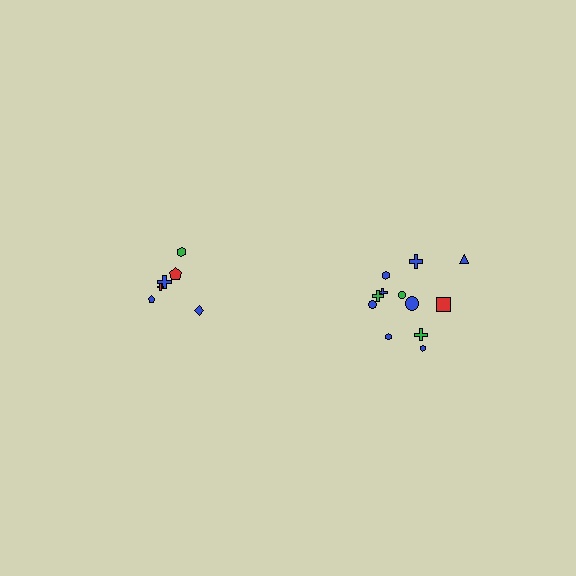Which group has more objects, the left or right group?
The right group.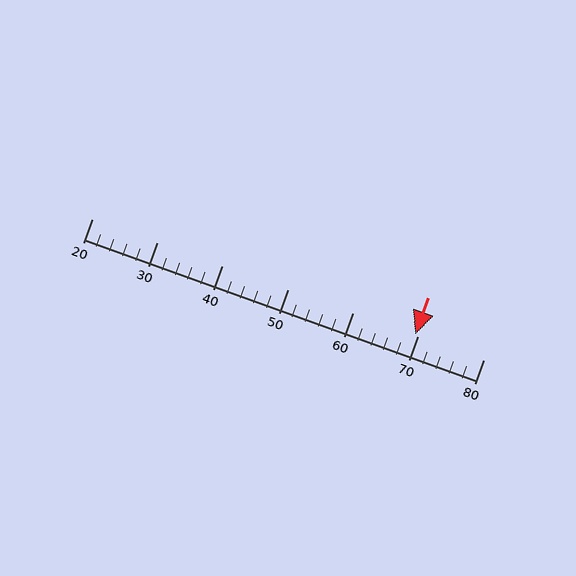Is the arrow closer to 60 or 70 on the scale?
The arrow is closer to 70.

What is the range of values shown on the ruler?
The ruler shows values from 20 to 80.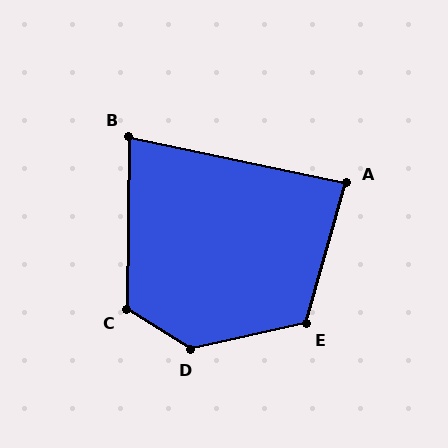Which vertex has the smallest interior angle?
B, at approximately 79 degrees.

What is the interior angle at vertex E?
Approximately 118 degrees (obtuse).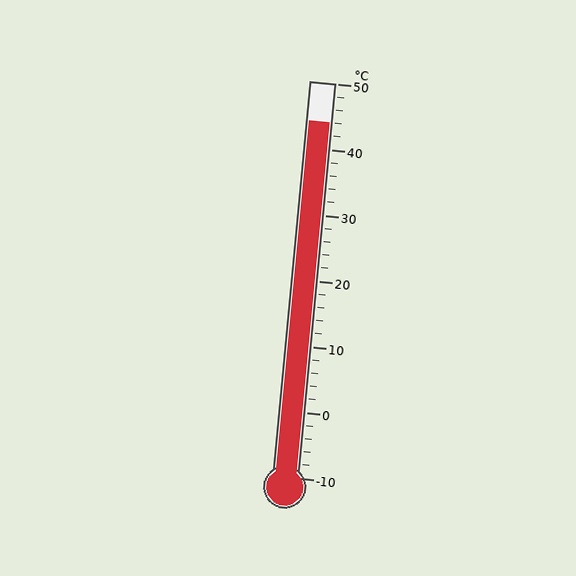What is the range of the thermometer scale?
The thermometer scale ranges from -10°C to 50°C.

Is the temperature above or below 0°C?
The temperature is above 0°C.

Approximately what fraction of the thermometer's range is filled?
The thermometer is filled to approximately 90% of its range.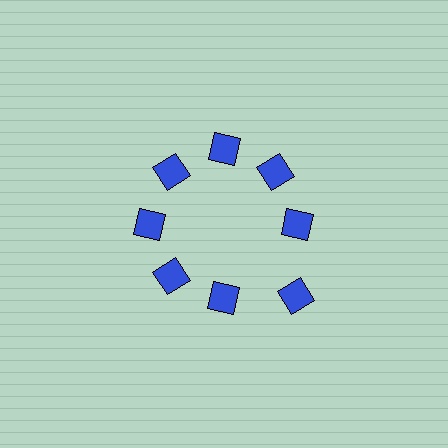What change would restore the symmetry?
The symmetry would be restored by moving it inward, back onto the ring so that all 8 diamonds sit at equal angles and equal distance from the center.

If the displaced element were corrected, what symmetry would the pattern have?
It would have 8-fold rotational symmetry — the pattern would map onto itself every 45 degrees.